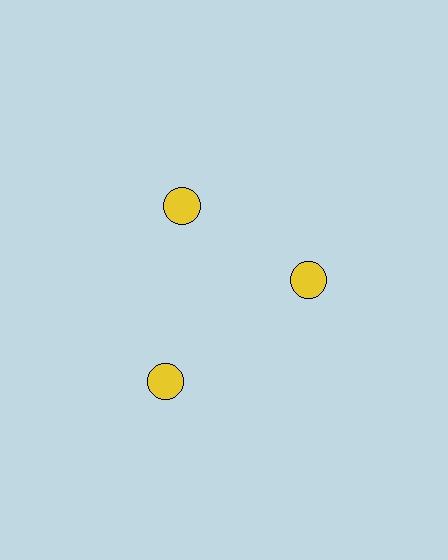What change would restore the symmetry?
The symmetry would be restored by moving it inward, back onto the ring so that all 3 circles sit at equal angles and equal distance from the center.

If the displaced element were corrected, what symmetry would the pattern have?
It would have 3-fold rotational symmetry — the pattern would map onto itself every 120 degrees.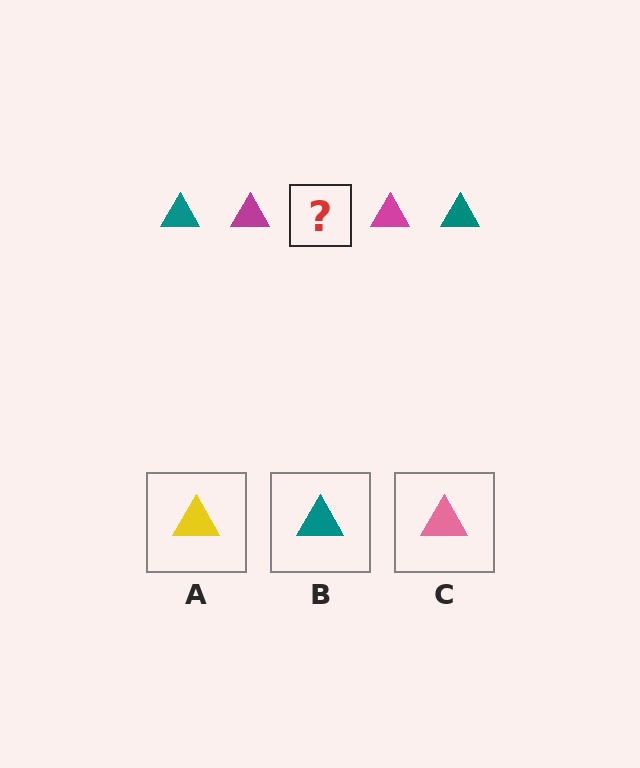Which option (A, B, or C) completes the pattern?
B.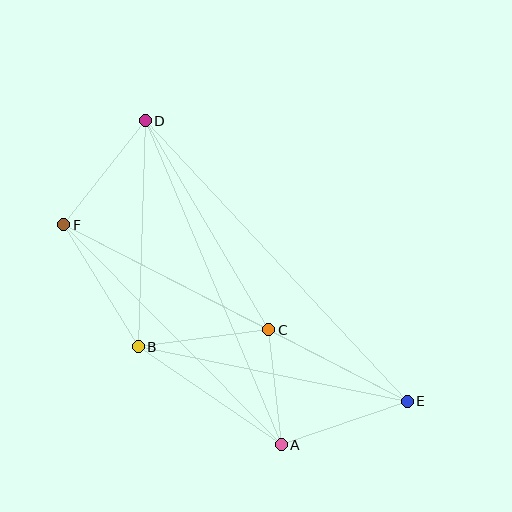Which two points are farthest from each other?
Points E and F are farthest from each other.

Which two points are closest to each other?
Points A and C are closest to each other.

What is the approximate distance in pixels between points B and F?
The distance between B and F is approximately 143 pixels.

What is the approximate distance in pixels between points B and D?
The distance between B and D is approximately 226 pixels.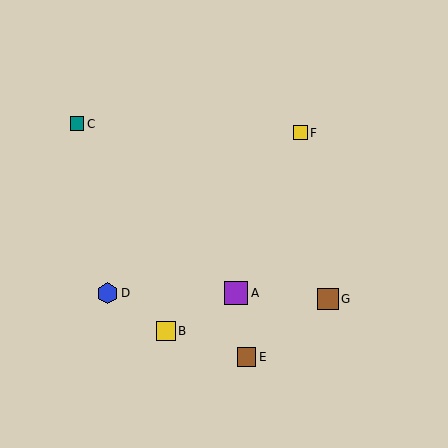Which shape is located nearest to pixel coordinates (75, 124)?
The teal square (labeled C) at (77, 124) is nearest to that location.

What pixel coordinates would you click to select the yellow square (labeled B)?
Click at (166, 331) to select the yellow square B.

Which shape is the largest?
The purple square (labeled A) is the largest.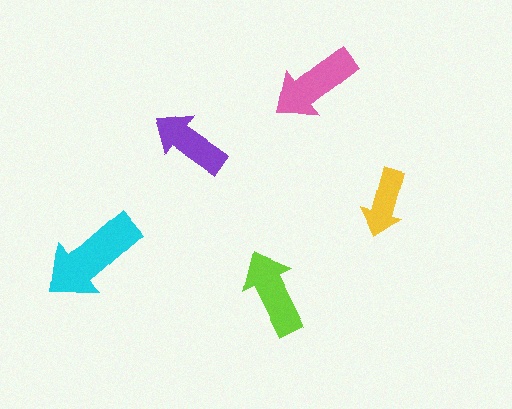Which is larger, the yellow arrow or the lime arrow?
The lime one.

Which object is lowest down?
The lime arrow is bottommost.